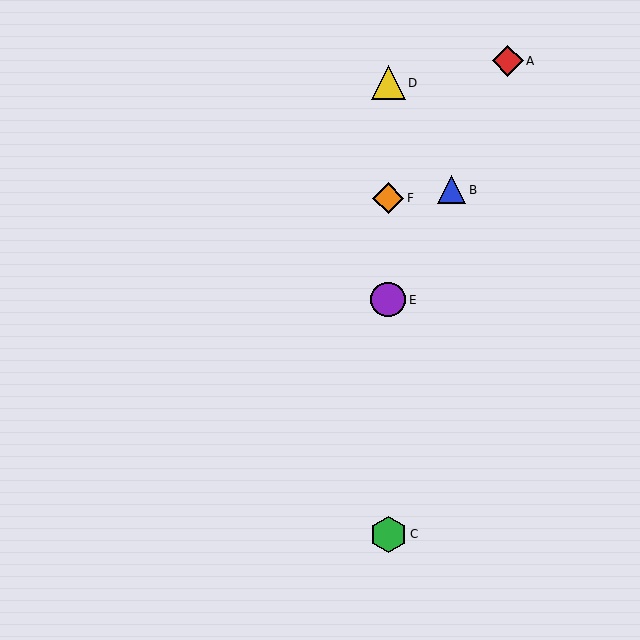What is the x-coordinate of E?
Object E is at x≈388.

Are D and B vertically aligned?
No, D is at x≈388 and B is at x≈452.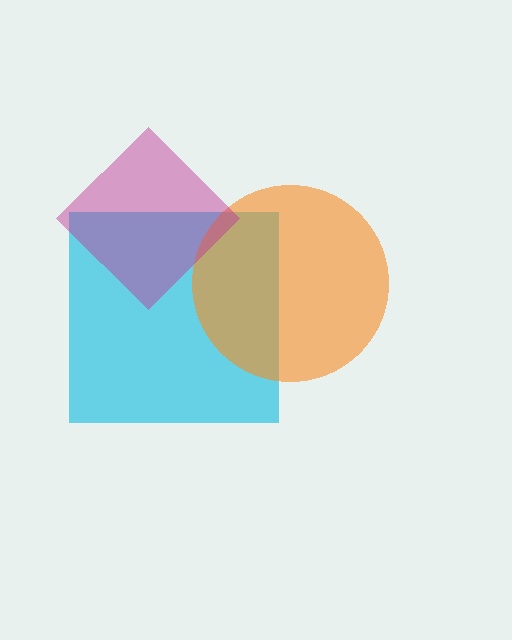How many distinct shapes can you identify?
There are 3 distinct shapes: a cyan square, an orange circle, a magenta diamond.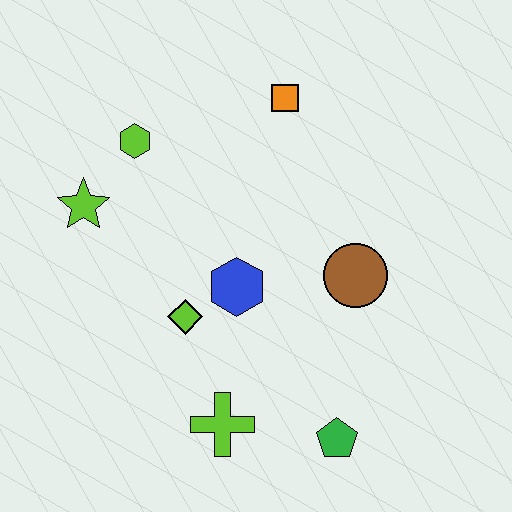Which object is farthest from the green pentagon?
The lime hexagon is farthest from the green pentagon.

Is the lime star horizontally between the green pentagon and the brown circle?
No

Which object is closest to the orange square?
The lime hexagon is closest to the orange square.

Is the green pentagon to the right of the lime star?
Yes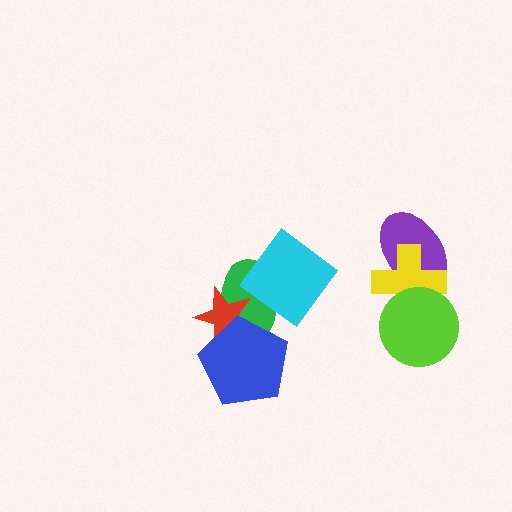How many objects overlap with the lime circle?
1 object overlaps with the lime circle.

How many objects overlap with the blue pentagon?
2 objects overlap with the blue pentagon.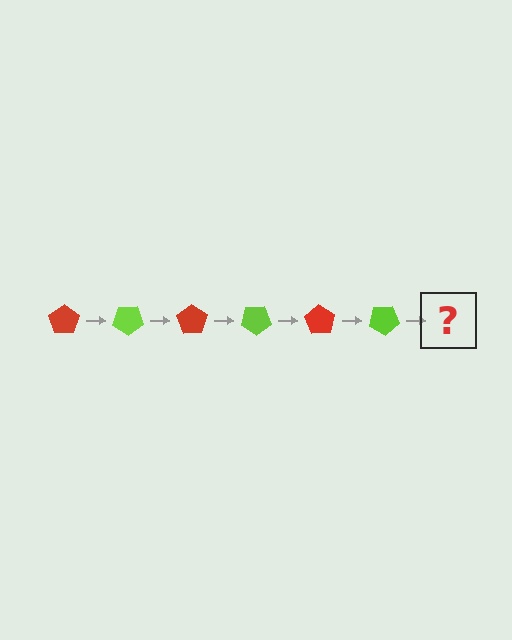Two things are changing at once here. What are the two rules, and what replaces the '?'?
The two rules are that it rotates 35 degrees each step and the color cycles through red and lime. The '?' should be a red pentagon, rotated 210 degrees from the start.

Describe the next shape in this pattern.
It should be a red pentagon, rotated 210 degrees from the start.